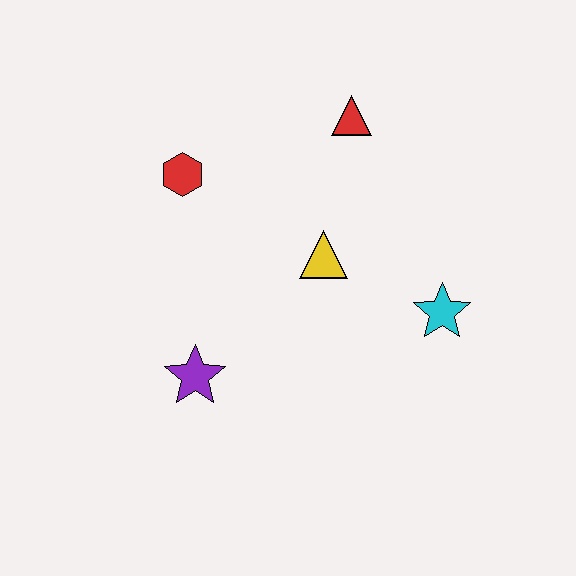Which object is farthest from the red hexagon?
The cyan star is farthest from the red hexagon.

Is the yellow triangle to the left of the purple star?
No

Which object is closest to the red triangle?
The yellow triangle is closest to the red triangle.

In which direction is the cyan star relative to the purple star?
The cyan star is to the right of the purple star.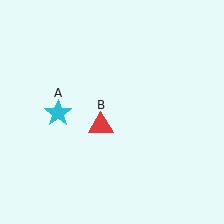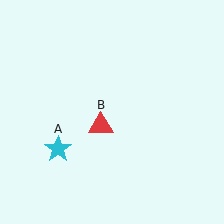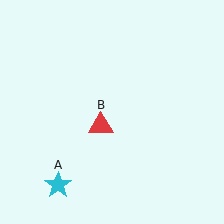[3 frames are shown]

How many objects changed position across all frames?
1 object changed position: cyan star (object A).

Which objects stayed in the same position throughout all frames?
Red triangle (object B) remained stationary.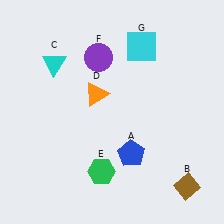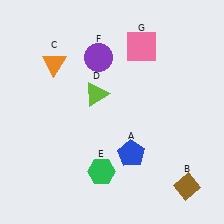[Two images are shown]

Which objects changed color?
C changed from cyan to orange. D changed from orange to lime. G changed from cyan to pink.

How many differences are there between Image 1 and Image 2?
There are 3 differences between the two images.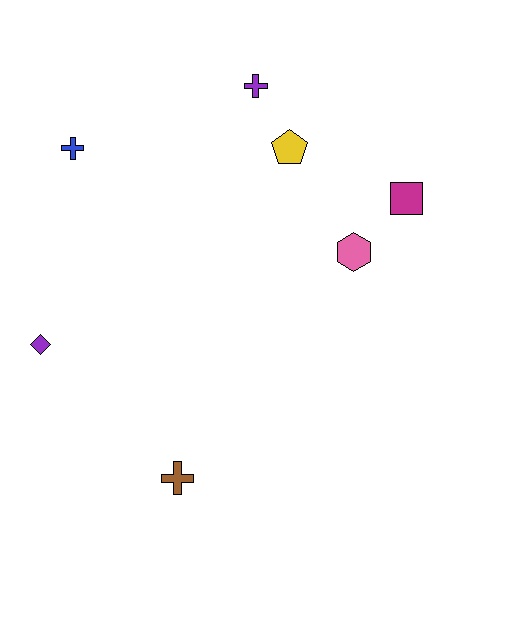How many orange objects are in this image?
There are no orange objects.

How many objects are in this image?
There are 7 objects.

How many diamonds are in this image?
There is 1 diamond.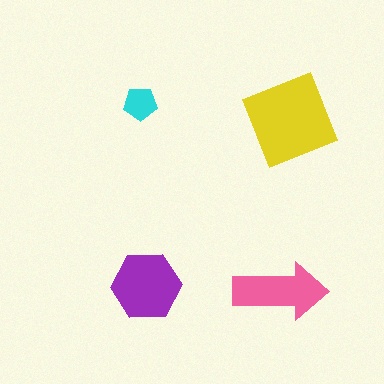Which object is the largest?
The yellow diamond.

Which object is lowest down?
The pink arrow is bottommost.